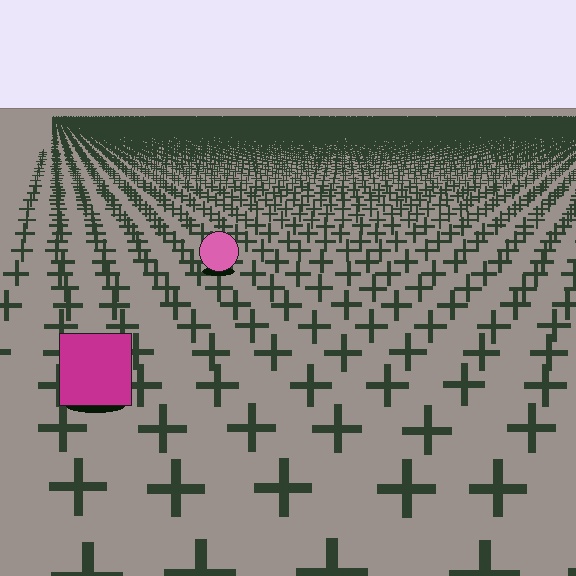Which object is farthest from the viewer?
The pink circle is farthest from the viewer. It appears smaller and the ground texture around it is denser.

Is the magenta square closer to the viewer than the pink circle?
Yes. The magenta square is closer — you can tell from the texture gradient: the ground texture is coarser near it.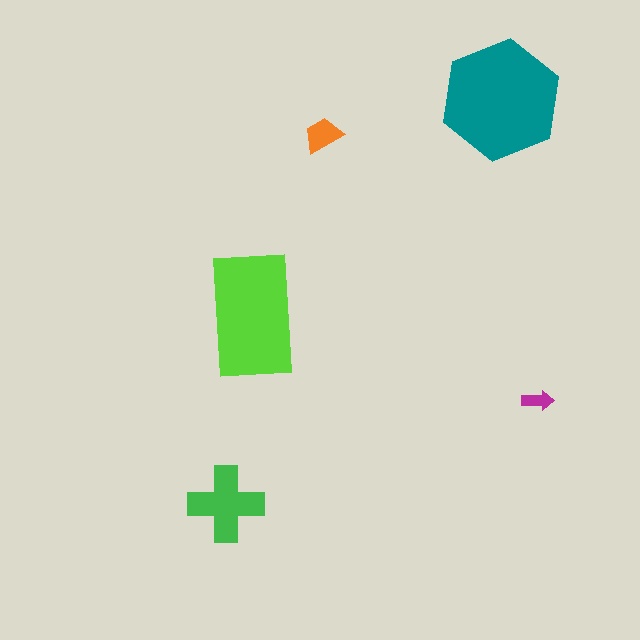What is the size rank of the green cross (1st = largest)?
3rd.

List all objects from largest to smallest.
The teal hexagon, the lime rectangle, the green cross, the orange trapezoid, the magenta arrow.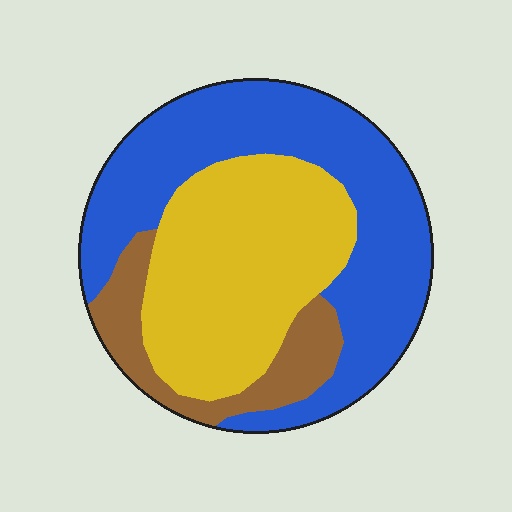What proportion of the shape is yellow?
Yellow takes up about three eighths (3/8) of the shape.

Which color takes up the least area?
Brown, at roughly 15%.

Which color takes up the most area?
Blue, at roughly 45%.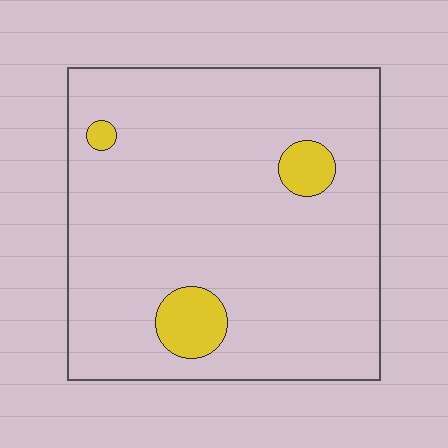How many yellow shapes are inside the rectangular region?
3.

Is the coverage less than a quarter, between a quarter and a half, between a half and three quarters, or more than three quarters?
Less than a quarter.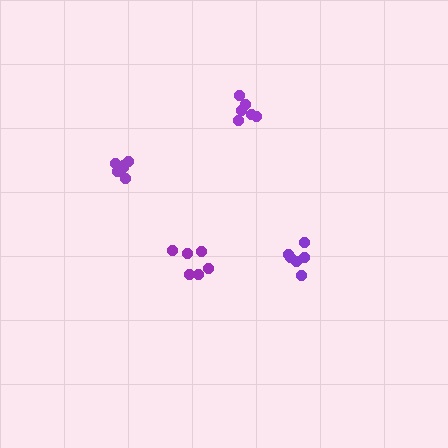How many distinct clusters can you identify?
There are 4 distinct clusters.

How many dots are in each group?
Group 1: 6 dots, Group 2: 6 dots, Group 3: 6 dots, Group 4: 6 dots (24 total).